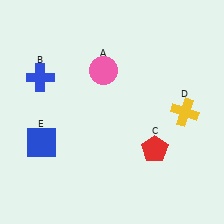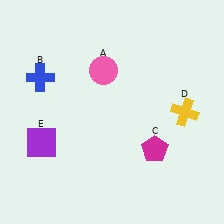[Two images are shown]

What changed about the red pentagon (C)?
In Image 1, C is red. In Image 2, it changed to magenta.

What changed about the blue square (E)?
In Image 1, E is blue. In Image 2, it changed to purple.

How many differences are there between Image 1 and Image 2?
There are 2 differences between the two images.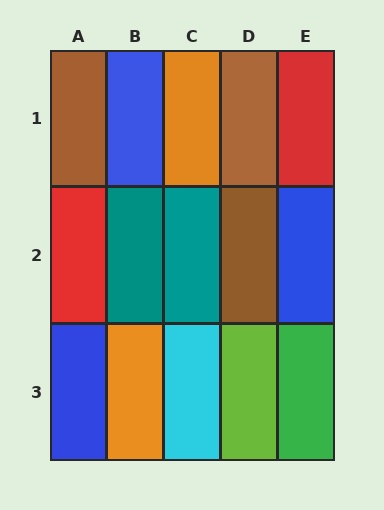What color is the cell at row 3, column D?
Lime.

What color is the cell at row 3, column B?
Orange.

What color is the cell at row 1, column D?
Brown.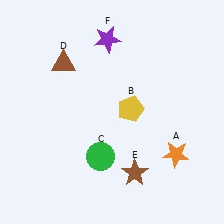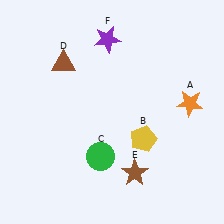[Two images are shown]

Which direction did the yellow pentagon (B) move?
The yellow pentagon (B) moved down.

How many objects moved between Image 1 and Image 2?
2 objects moved between the two images.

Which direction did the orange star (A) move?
The orange star (A) moved up.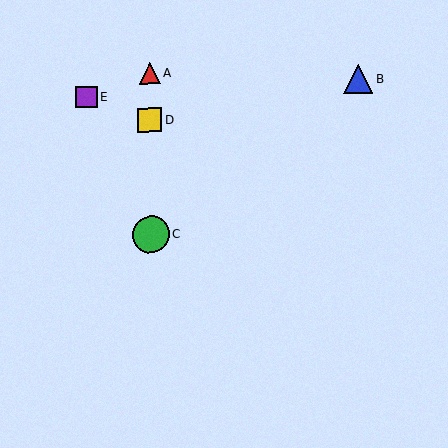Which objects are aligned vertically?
Objects A, C, D are aligned vertically.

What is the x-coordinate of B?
Object B is at x≈358.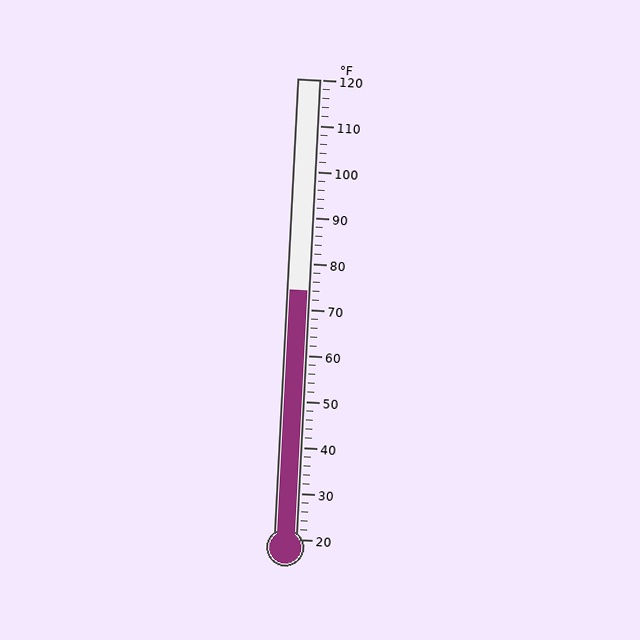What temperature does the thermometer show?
The thermometer shows approximately 74°F.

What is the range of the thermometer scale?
The thermometer scale ranges from 20°F to 120°F.